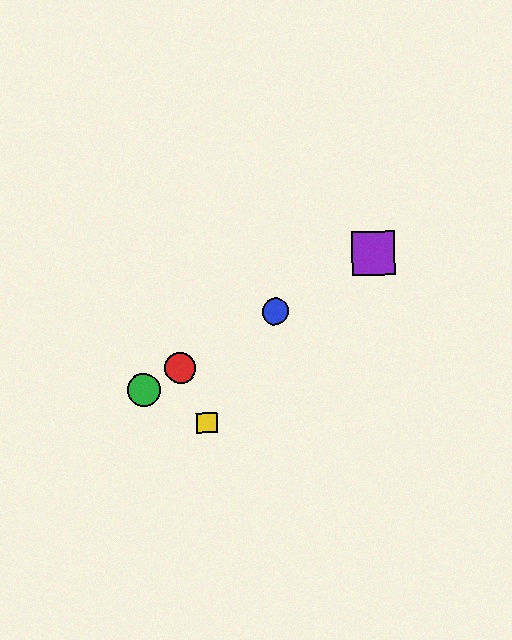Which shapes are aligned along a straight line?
The red circle, the blue circle, the green circle, the purple square are aligned along a straight line.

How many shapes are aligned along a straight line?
4 shapes (the red circle, the blue circle, the green circle, the purple square) are aligned along a straight line.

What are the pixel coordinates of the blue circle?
The blue circle is at (275, 311).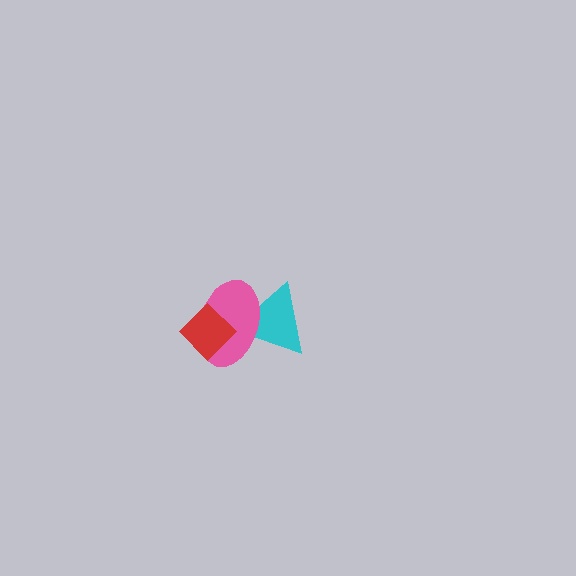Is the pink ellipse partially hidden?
Yes, it is partially covered by another shape.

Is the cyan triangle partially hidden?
Yes, it is partially covered by another shape.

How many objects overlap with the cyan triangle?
1 object overlaps with the cyan triangle.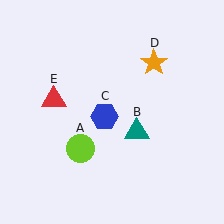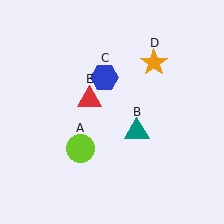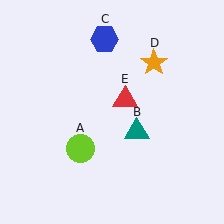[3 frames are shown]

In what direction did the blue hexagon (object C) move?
The blue hexagon (object C) moved up.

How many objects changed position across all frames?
2 objects changed position: blue hexagon (object C), red triangle (object E).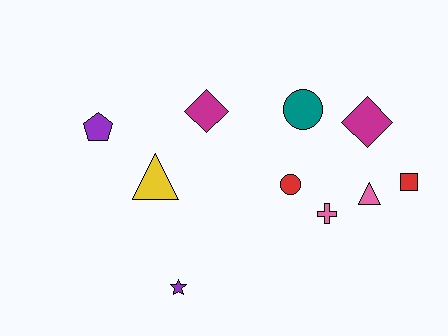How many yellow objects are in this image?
There is 1 yellow object.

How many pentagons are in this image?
There is 1 pentagon.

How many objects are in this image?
There are 10 objects.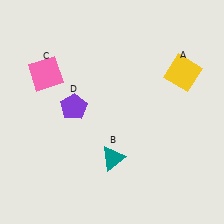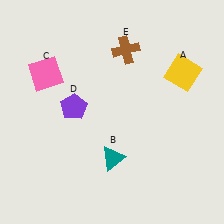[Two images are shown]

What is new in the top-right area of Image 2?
A brown cross (E) was added in the top-right area of Image 2.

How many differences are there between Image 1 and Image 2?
There is 1 difference between the two images.